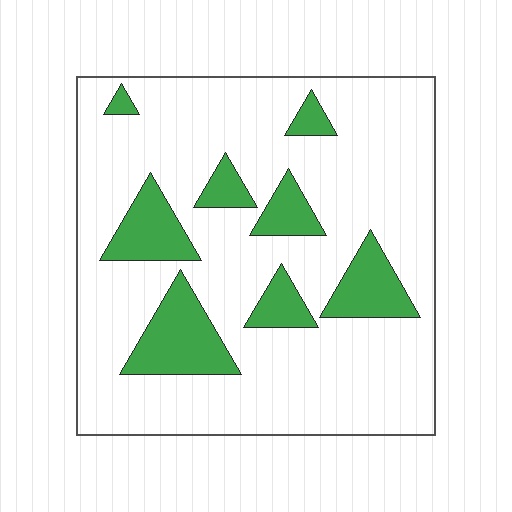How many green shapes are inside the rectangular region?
8.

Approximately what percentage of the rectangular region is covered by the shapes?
Approximately 20%.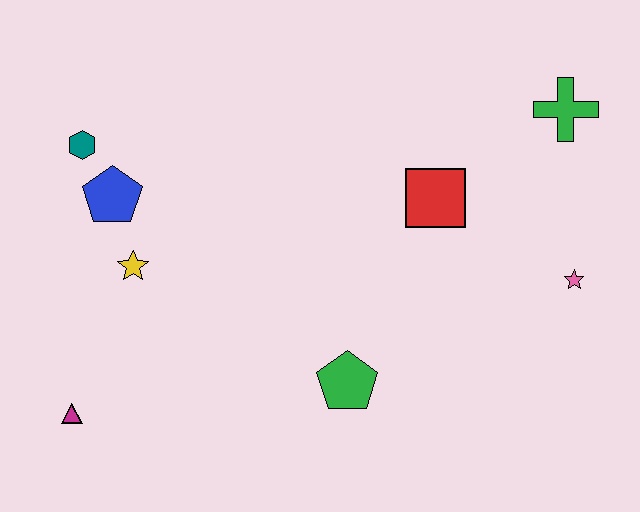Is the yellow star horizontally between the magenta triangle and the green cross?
Yes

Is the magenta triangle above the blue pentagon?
No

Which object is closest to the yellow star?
The blue pentagon is closest to the yellow star.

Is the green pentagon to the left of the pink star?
Yes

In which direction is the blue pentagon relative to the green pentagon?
The blue pentagon is to the left of the green pentagon.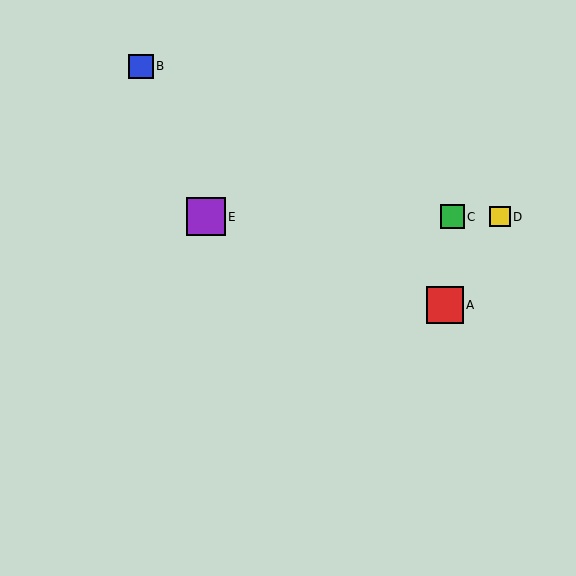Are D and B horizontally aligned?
No, D is at y≈217 and B is at y≈66.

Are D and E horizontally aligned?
Yes, both are at y≈217.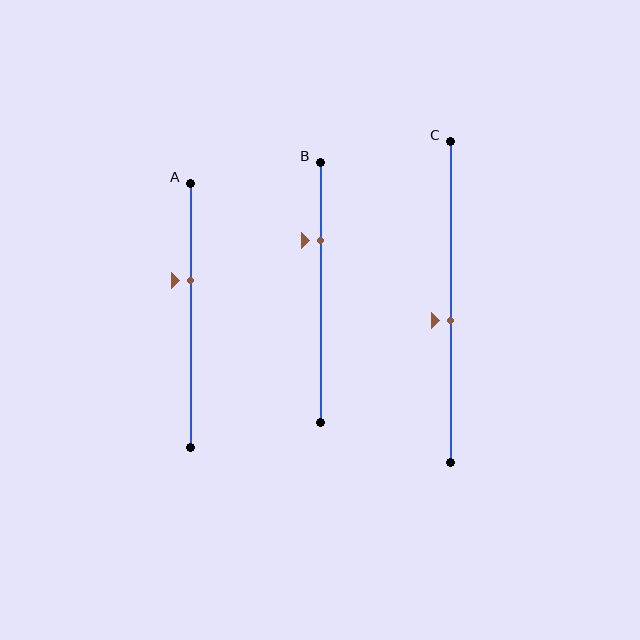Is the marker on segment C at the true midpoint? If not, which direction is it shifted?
No, the marker on segment C is shifted downward by about 6% of the segment length.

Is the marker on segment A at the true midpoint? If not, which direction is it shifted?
No, the marker on segment A is shifted upward by about 13% of the segment length.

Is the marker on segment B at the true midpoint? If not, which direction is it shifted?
No, the marker on segment B is shifted upward by about 20% of the segment length.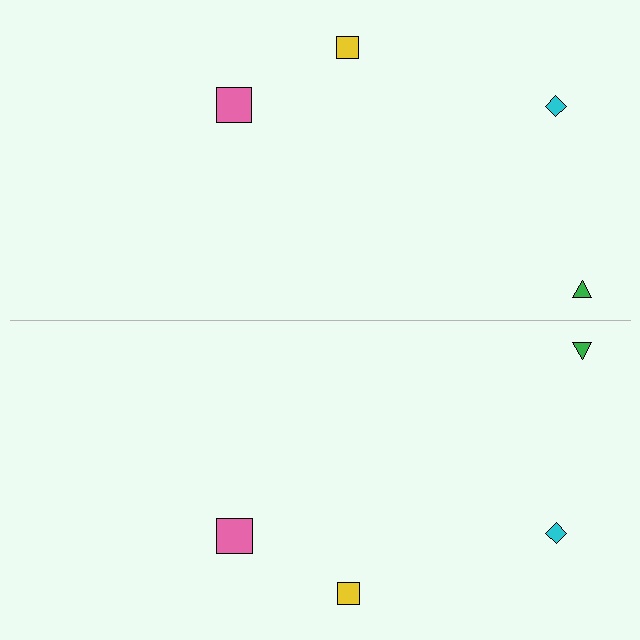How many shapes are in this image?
There are 8 shapes in this image.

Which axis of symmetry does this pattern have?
The pattern has a horizontal axis of symmetry running through the center of the image.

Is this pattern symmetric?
Yes, this pattern has bilateral (reflection) symmetry.